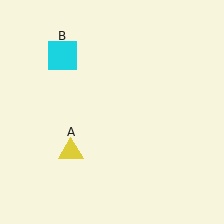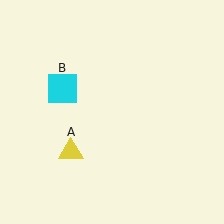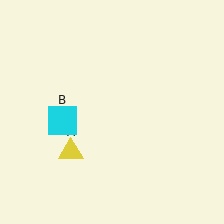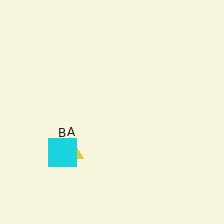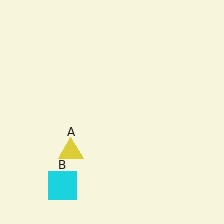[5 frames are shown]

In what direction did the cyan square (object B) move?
The cyan square (object B) moved down.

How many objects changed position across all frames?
1 object changed position: cyan square (object B).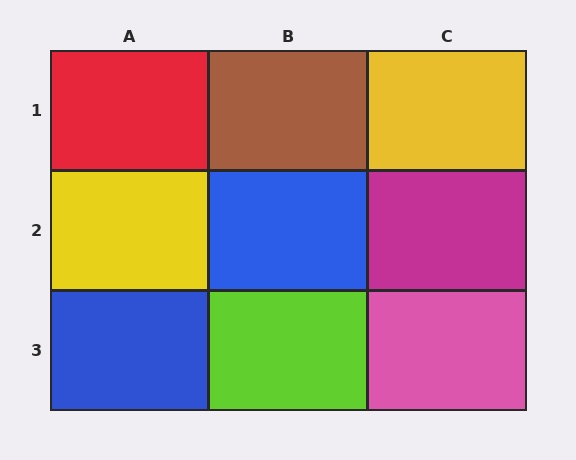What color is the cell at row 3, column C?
Pink.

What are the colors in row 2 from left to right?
Yellow, blue, magenta.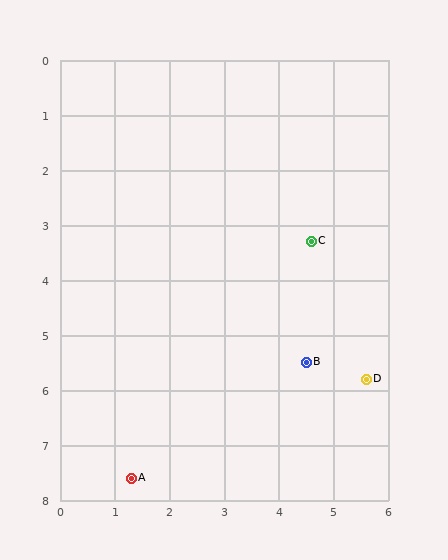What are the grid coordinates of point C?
Point C is at approximately (4.6, 3.3).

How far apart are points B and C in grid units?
Points B and C are about 2.2 grid units apart.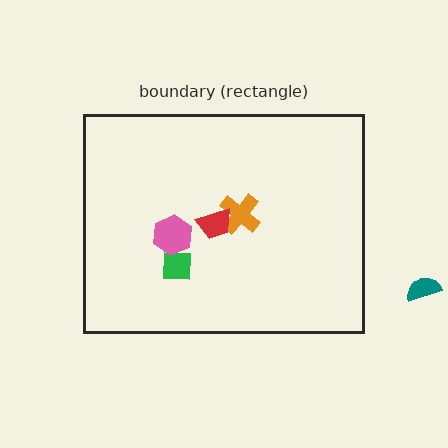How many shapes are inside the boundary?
4 inside, 1 outside.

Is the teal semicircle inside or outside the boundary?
Outside.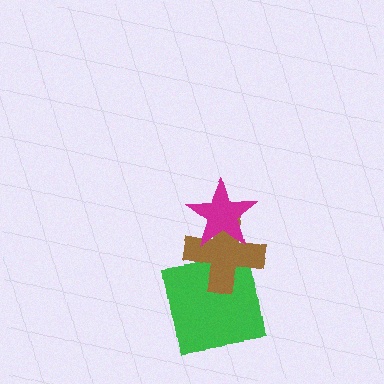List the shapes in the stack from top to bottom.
From top to bottom: the magenta star, the brown cross, the green square.